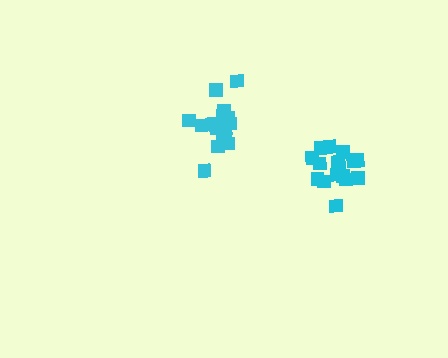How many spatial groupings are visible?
There are 2 spatial groupings.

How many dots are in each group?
Group 1: 16 dots, Group 2: 17 dots (33 total).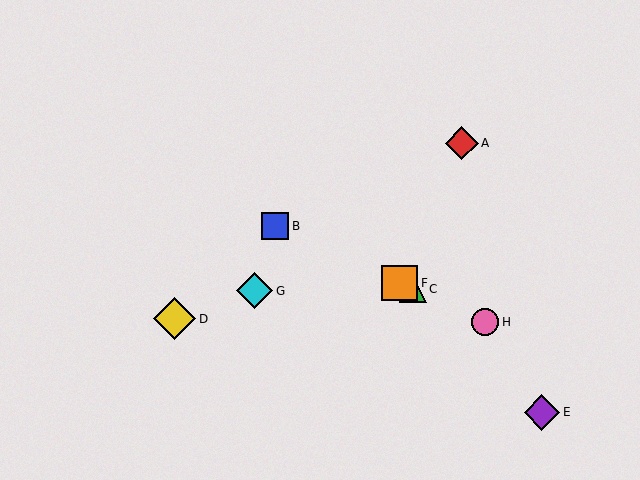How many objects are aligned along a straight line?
4 objects (B, C, F, H) are aligned along a straight line.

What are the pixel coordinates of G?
Object G is at (255, 291).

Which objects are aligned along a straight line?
Objects B, C, F, H are aligned along a straight line.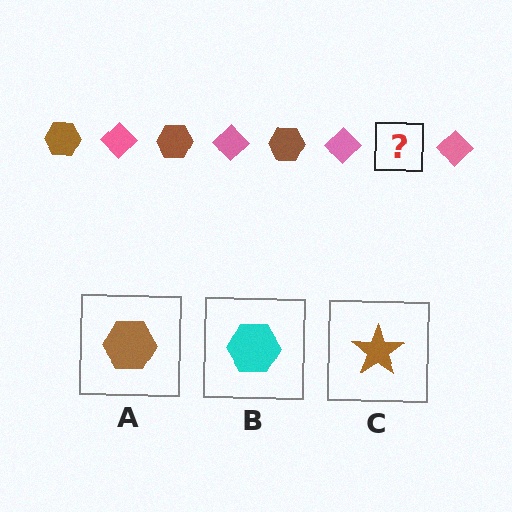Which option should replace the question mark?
Option A.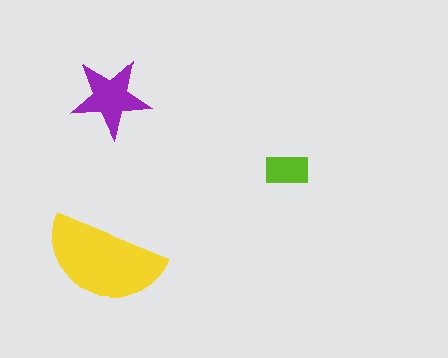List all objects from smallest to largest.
The lime rectangle, the purple star, the yellow semicircle.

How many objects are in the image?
There are 3 objects in the image.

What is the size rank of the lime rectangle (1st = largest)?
3rd.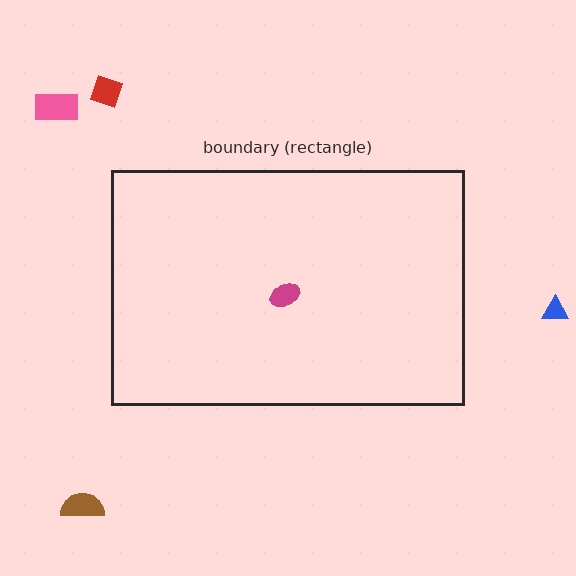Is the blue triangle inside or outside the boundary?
Outside.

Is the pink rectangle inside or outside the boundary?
Outside.